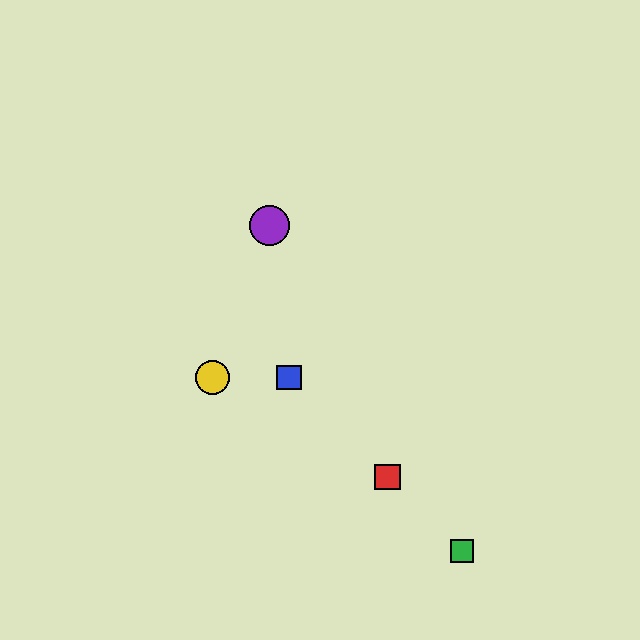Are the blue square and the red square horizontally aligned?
No, the blue square is at y≈378 and the red square is at y≈477.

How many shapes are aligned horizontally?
2 shapes (the blue square, the yellow circle) are aligned horizontally.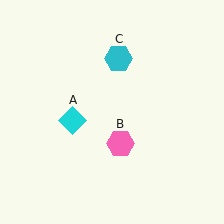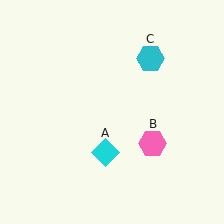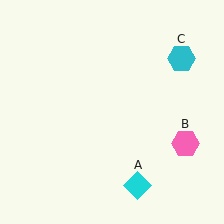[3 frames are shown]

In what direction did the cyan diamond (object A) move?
The cyan diamond (object A) moved down and to the right.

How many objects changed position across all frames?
3 objects changed position: cyan diamond (object A), pink hexagon (object B), cyan hexagon (object C).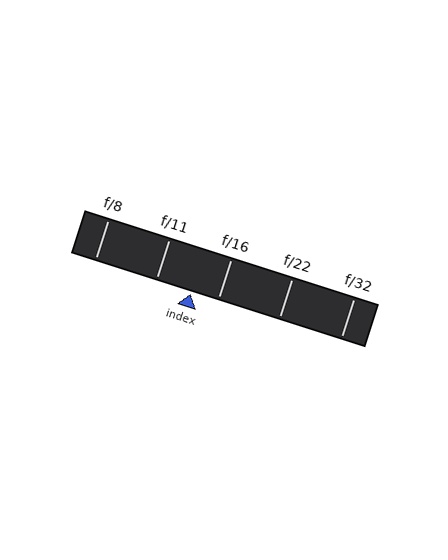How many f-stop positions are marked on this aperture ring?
There are 5 f-stop positions marked.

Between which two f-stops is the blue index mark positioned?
The index mark is between f/11 and f/16.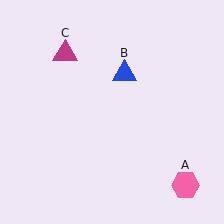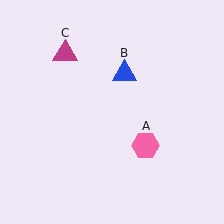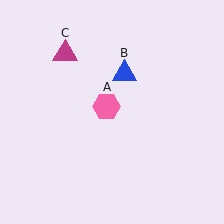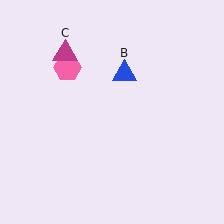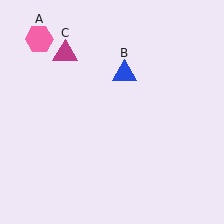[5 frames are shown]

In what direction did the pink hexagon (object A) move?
The pink hexagon (object A) moved up and to the left.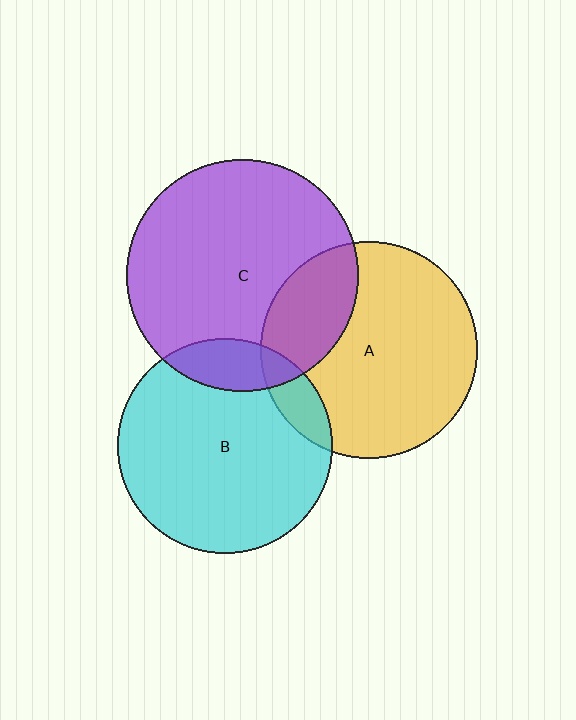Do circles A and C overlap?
Yes.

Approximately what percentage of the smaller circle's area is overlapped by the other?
Approximately 25%.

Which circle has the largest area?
Circle C (purple).